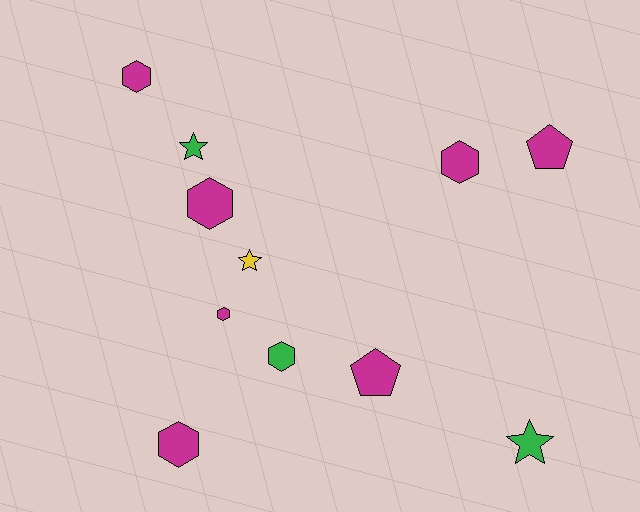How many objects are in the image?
There are 11 objects.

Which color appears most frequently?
Magenta, with 7 objects.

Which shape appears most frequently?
Hexagon, with 6 objects.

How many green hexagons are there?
There is 1 green hexagon.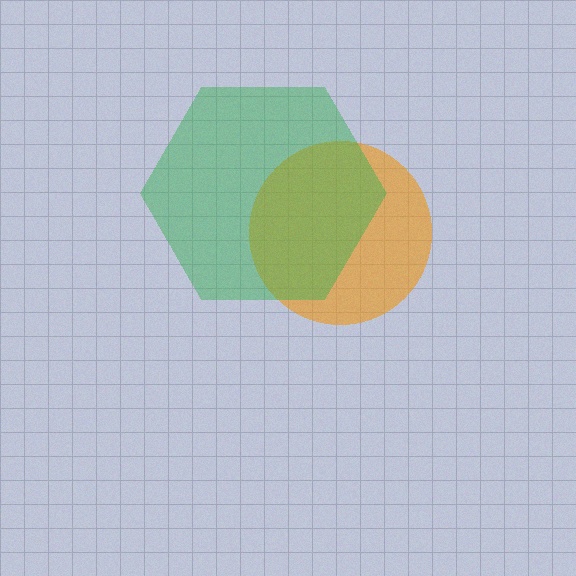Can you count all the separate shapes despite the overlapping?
Yes, there are 2 separate shapes.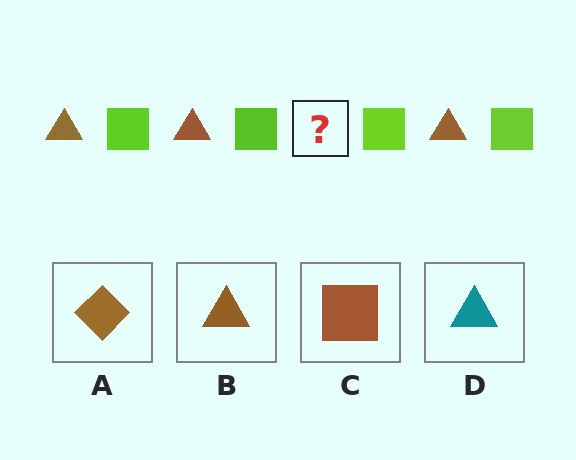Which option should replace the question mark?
Option B.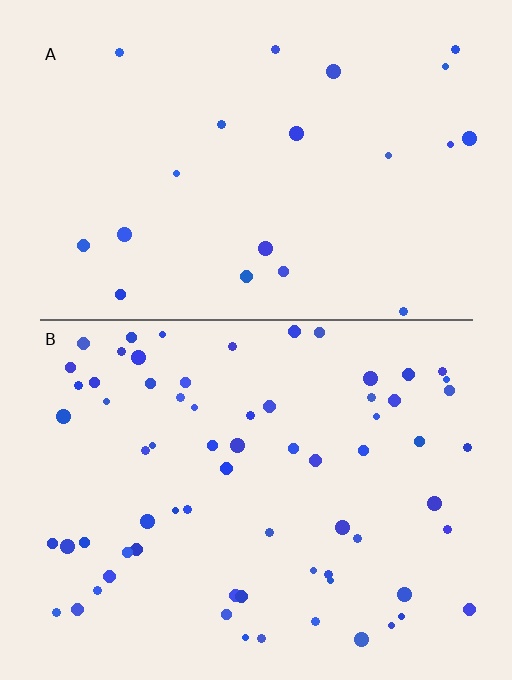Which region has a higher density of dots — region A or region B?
B (the bottom).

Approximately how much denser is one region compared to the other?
Approximately 3.3× — region B over region A.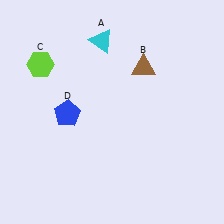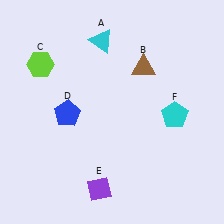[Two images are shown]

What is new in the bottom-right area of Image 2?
A cyan pentagon (F) was added in the bottom-right area of Image 2.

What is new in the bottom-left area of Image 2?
A purple diamond (E) was added in the bottom-left area of Image 2.